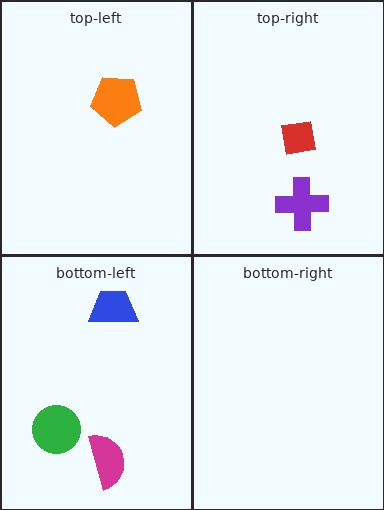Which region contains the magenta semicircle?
The bottom-left region.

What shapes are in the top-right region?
The purple cross, the red square.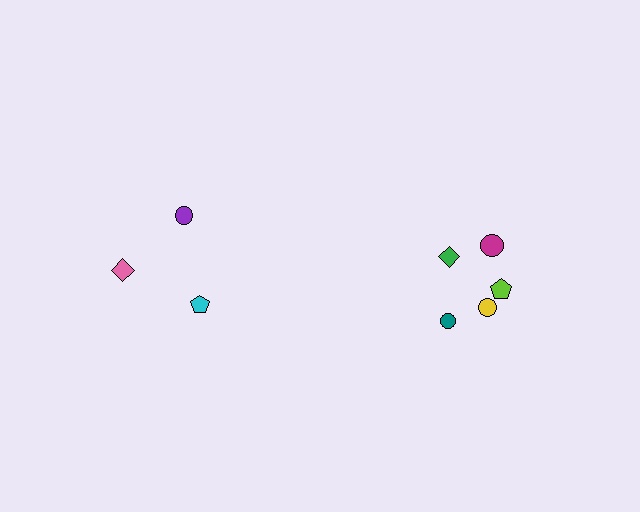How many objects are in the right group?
There are 5 objects.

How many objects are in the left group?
There are 3 objects.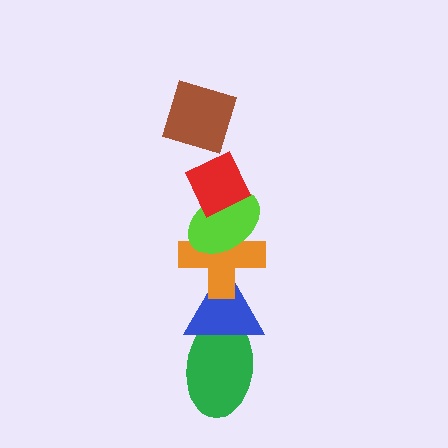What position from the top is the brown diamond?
The brown diamond is 1st from the top.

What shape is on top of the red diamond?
The brown diamond is on top of the red diamond.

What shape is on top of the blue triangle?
The orange cross is on top of the blue triangle.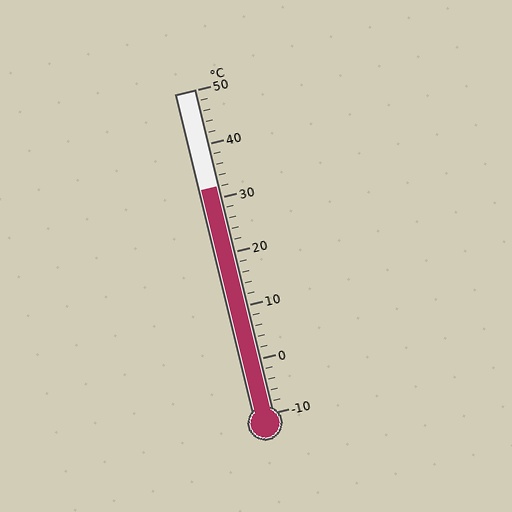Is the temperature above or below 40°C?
The temperature is below 40°C.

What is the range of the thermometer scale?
The thermometer scale ranges from -10°C to 50°C.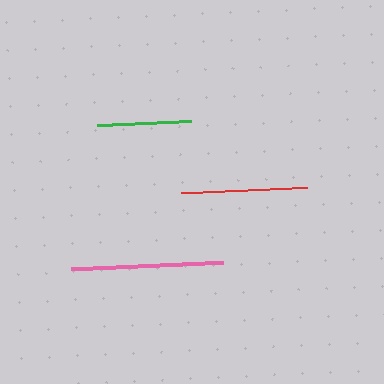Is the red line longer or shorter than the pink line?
The pink line is longer than the red line.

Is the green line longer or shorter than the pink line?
The pink line is longer than the green line.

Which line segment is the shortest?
The green line is the shortest at approximately 94 pixels.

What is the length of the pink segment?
The pink segment is approximately 152 pixels long.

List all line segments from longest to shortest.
From longest to shortest: pink, red, green.